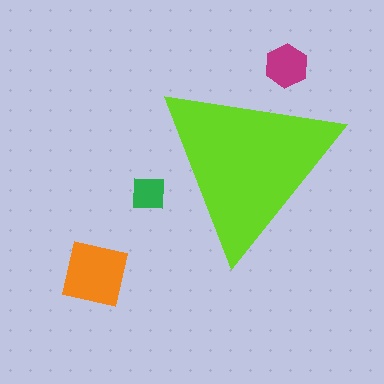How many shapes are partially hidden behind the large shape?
2 shapes are partially hidden.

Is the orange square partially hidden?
No, the orange square is fully visible.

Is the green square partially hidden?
Yes, the green square is partially hidden behind the lime triangle.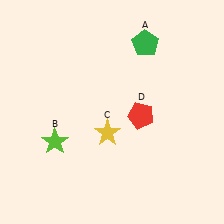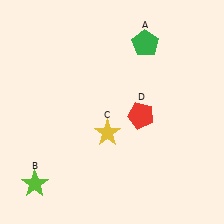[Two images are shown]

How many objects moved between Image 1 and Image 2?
1 object moved between the two images.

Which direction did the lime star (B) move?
The lime star (B) moved down.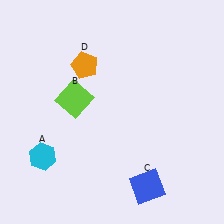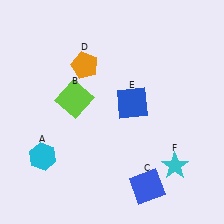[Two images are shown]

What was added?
A blue square (E), a cyan star (F) were added in Image 2.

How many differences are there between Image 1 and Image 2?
There are 2 differences between the two images.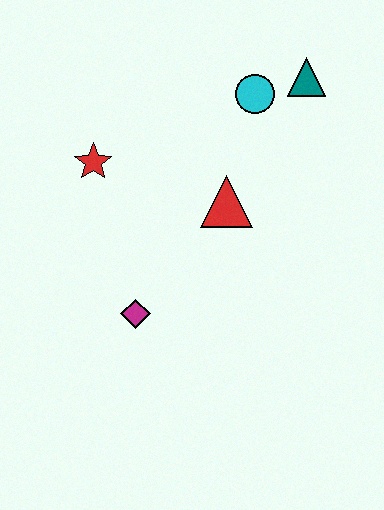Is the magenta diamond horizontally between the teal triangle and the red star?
Yes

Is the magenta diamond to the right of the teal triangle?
No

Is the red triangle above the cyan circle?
No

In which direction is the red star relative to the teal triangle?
The red star is to the left of the teal triangle.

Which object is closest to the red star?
The red triangle is closest to the red star.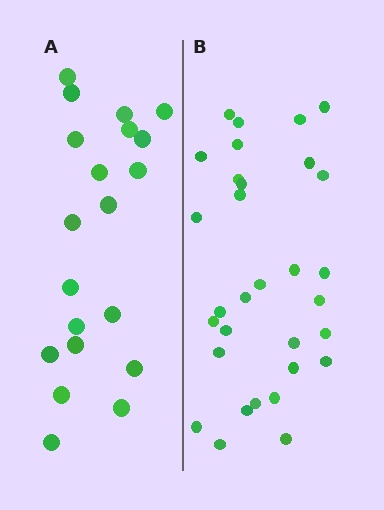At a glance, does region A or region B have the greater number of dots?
Region B (the right region) has more dots.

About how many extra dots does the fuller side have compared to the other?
Region B has roughly 12 or so more dots than region A.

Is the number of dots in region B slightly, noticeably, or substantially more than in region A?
Region B has substantially more. The ratio is roughly 1.6 to 1.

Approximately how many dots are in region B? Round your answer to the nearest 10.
About 30 dots. (The exact count is 31, which rounds to 30.)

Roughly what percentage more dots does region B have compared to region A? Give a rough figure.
About 55% more.